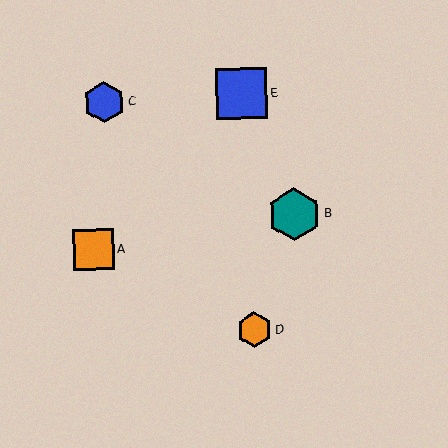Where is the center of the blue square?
The center of the blue square is at (242, 94).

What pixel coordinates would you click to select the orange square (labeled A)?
Click at (94, 249) to select the orange square A.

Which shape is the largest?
The teal hexagon (labeled B) is the largest.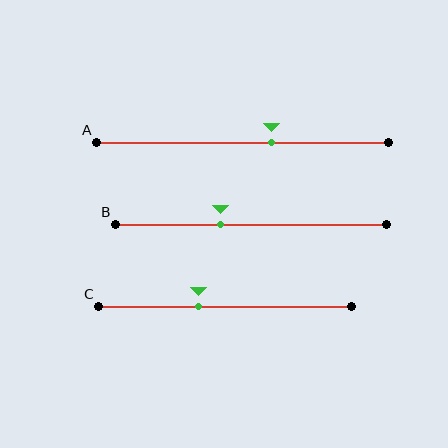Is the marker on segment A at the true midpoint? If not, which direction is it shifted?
No, the marker on segment A is shifted to the right by about 10% of the segment length.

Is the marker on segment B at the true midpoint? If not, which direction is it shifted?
No, the marker on segment B is shifted to the left by about 11% of the segment length.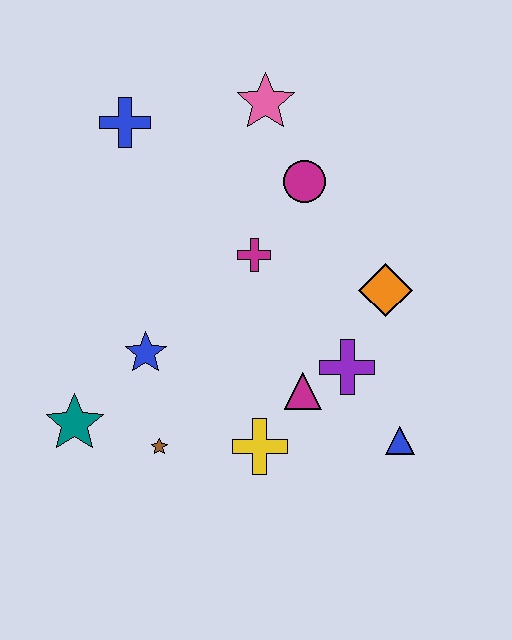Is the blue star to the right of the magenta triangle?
No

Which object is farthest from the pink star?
The teal star is farthest from the pink star.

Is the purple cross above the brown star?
Yes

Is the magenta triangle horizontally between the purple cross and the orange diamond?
No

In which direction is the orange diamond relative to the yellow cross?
The orange diamond is above the yellow cross.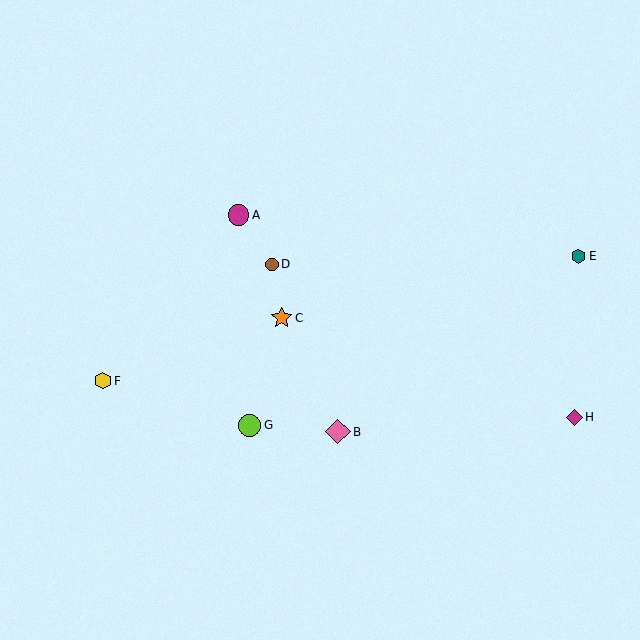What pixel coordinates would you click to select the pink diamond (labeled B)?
Click at (338, 432) to select the pink diamond B.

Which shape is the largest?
The pink diamond (labeled B) is the largest.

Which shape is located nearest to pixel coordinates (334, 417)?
The pink diamond (labeled B) at (338, 432) is nearest to that location.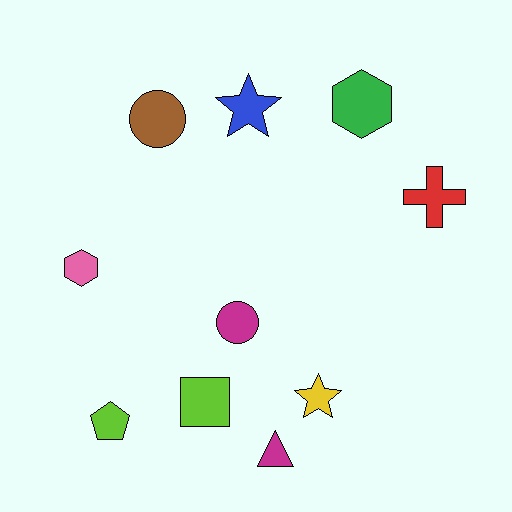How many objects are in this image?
There are 10 objects.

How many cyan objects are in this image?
There are no cyan objects.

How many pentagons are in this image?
There is 1 pentagon.